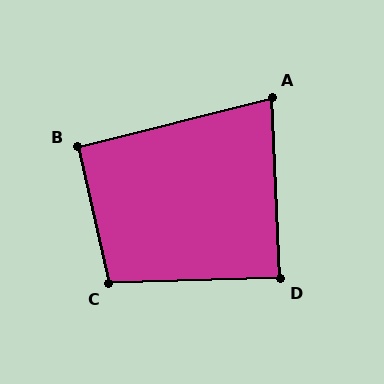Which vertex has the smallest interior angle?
A, at approximately 79 degrees.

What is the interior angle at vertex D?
Approximately 89 degrees (approximately right).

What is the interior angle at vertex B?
Approximately 91 degrees (approximately right).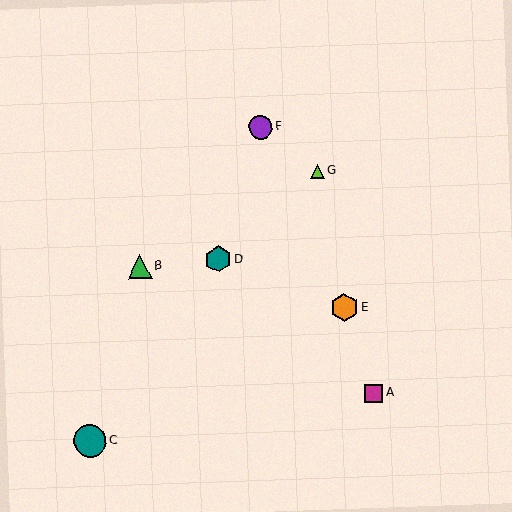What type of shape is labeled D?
Shape D is a teal hexagon.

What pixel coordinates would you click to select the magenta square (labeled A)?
Click at (374, 393) to select the magenta square A.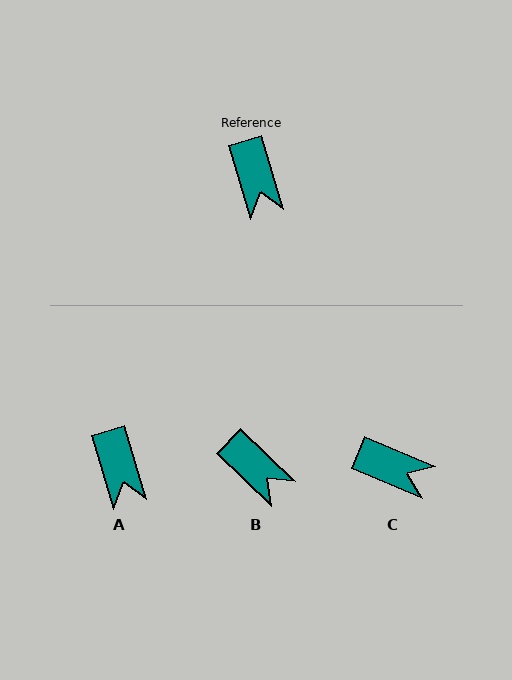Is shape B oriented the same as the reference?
No, it is off by about 29 degrees.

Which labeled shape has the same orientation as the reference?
A.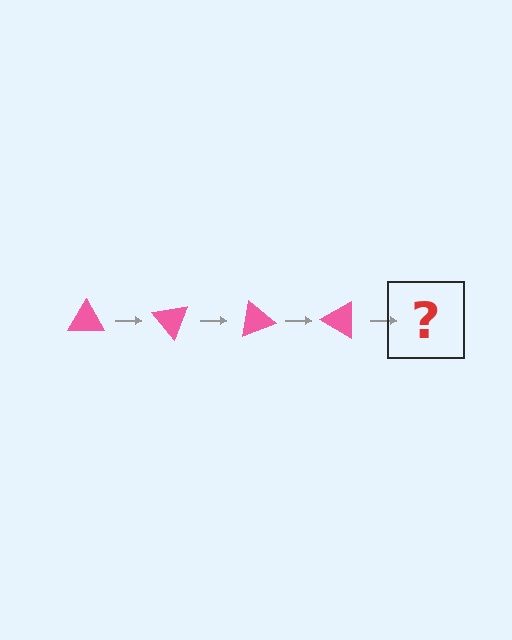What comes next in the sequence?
The next element should be a pink triangle rotated 200 degrees.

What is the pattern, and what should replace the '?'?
The pattern is that the triangle rotates 50 degrees each step. The '?' should be a pink triangle rotated 200 degrees.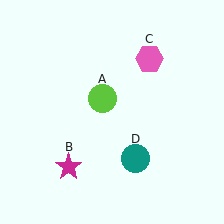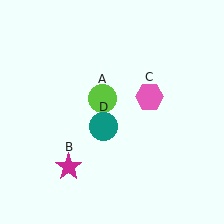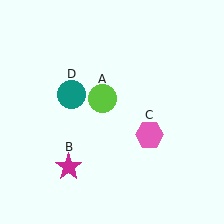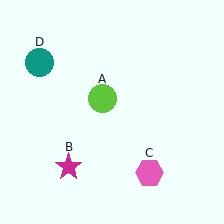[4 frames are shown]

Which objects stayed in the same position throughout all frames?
Lime circle (object A) and magenta star (object B) remained stationary.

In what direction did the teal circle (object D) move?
The teal circle (object D) moved up and to the left.